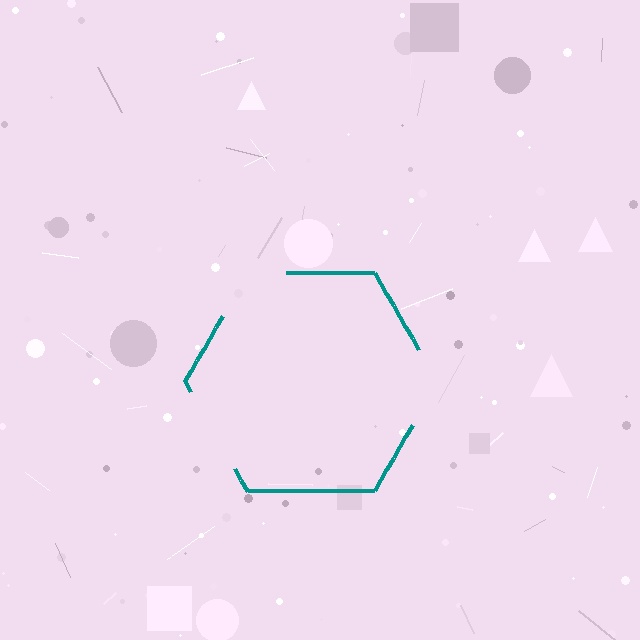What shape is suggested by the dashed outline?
The dashed outline suggests a hexagon.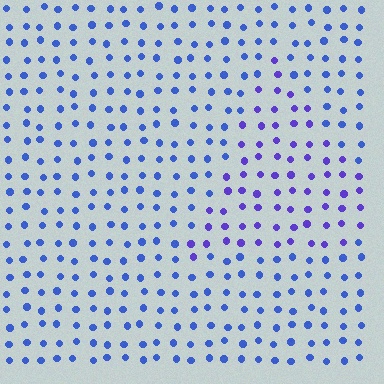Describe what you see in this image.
The image is filled with small blue elements in a uniform arrangement. A triangle-shaped region is visible where the elements are tinted to a slightly different hue, forming a subtle color boundary.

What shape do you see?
I see a triangle.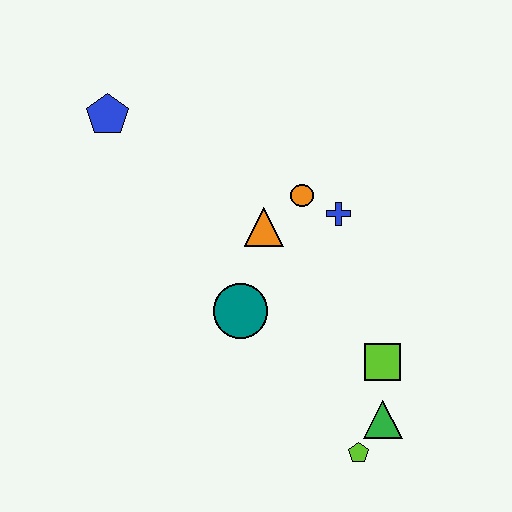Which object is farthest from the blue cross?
The blue pentagon is farthest from the blue cross.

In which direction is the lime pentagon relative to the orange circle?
The lime pentagon is below the orange circle.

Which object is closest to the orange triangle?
The orange circle is closest to the orange triangle.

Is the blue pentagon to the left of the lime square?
Yes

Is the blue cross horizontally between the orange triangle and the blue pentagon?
No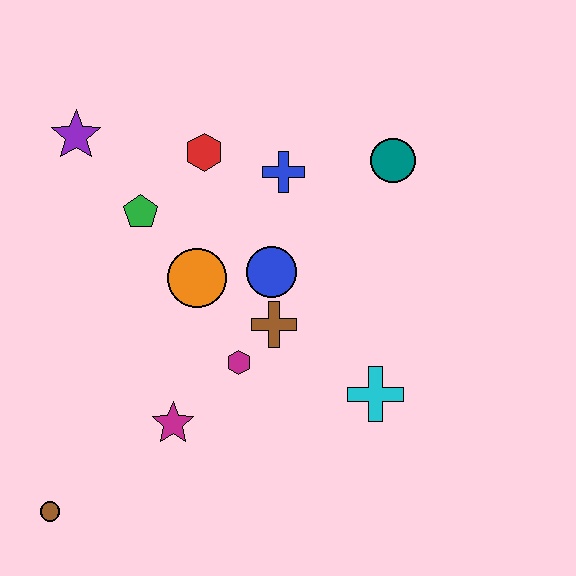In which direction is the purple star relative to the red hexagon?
The purple star is to the left of the red hexagon.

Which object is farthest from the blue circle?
The brown circle is farthest from the blue circle.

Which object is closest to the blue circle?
The brown cross is closest to the blue circle.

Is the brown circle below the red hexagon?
Yes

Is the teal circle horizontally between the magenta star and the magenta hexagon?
No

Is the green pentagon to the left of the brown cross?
Yes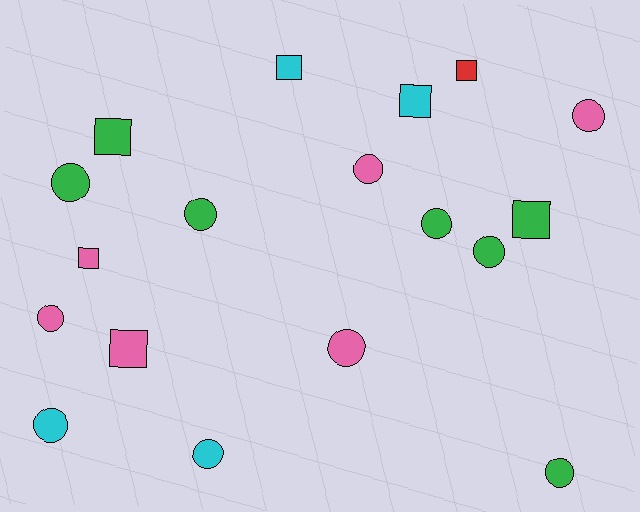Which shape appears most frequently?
Circle, with 11 objects.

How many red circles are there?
There are no red circles.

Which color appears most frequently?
Green, with 7 objects.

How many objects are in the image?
There are 18 objects.